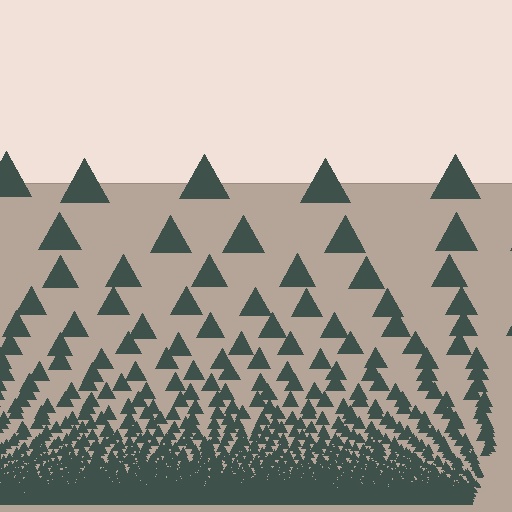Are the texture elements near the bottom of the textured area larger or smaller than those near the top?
Smaller. The gradient is inverted — elements near the bottom are smaller and denser.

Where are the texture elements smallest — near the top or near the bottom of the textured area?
Near the bottom.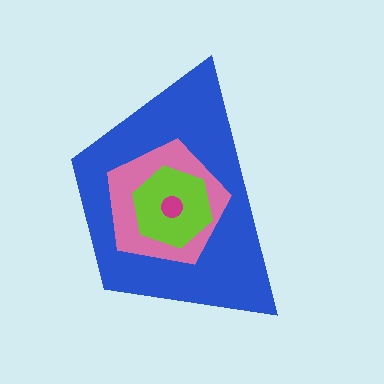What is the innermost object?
The magenta circle.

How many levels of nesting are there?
4.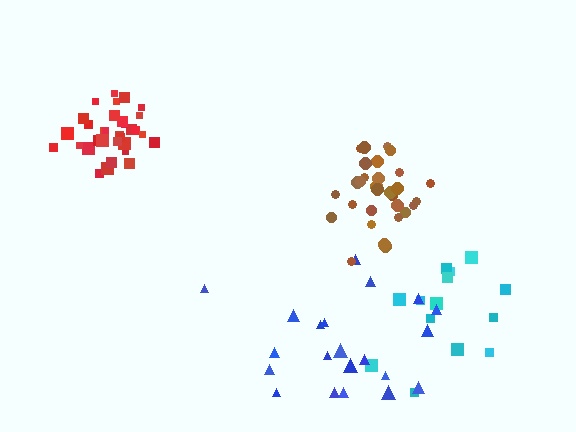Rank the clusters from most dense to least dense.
red, brown, blue, cyan.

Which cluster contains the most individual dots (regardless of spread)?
Red (32).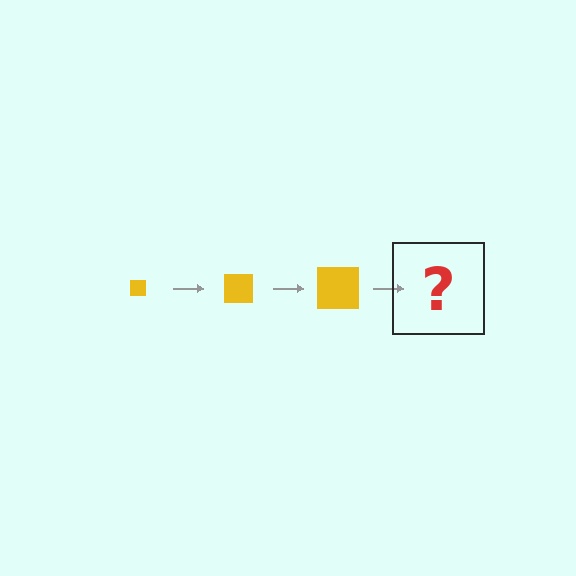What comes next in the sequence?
The next element should be a yellow square, larger than the previous one.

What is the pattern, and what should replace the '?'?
The pattern is that the square gets progressively larger each step. The '?' should be a yellow square, larger than the previous one.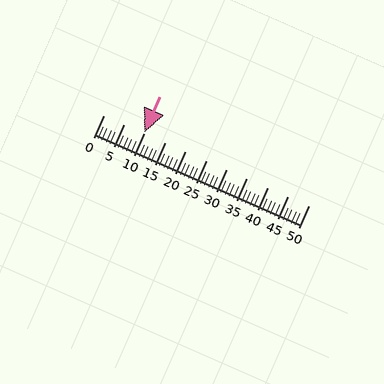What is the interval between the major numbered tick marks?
The major tick marks are spaced 5 units apart.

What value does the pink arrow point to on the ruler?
The pink arrow points to approximately 10.